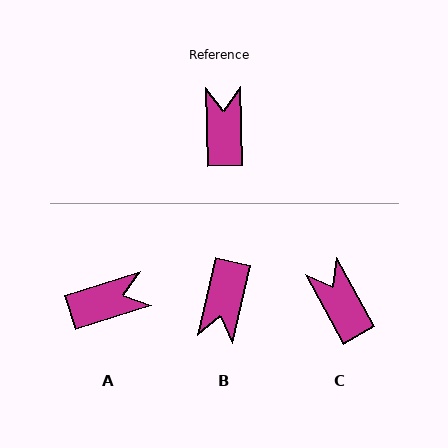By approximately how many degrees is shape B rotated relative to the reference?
Approximately 166 degrees counter-clockwise.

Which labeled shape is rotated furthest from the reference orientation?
B, about 166 degrees away.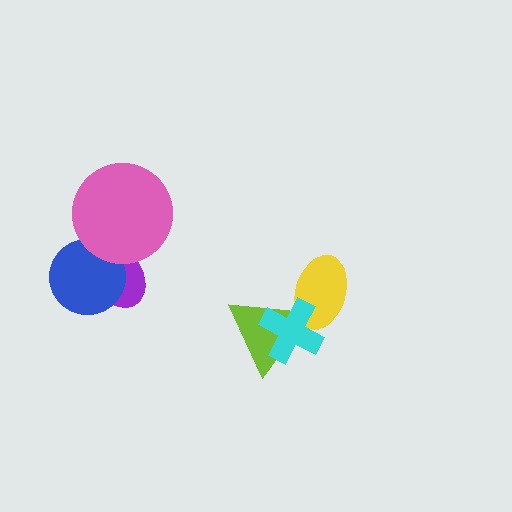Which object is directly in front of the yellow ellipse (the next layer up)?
The lime triangle is directly in front of the yellow ellipse.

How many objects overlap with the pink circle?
2 objects overlap with the pink circle.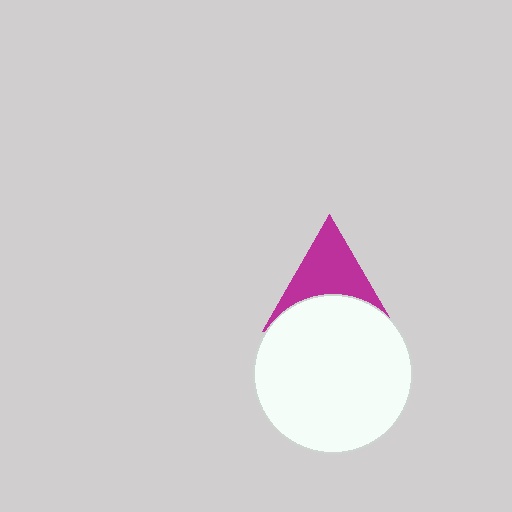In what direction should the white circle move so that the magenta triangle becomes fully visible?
The white circle should move down. That is the shortest direction to clear the overlap and leave the magenta triangle fully visible.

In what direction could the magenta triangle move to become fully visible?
The magenta triangle could move up. That would shift it out from behind the white circle entirely.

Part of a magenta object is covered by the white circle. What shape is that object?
It is a triangle.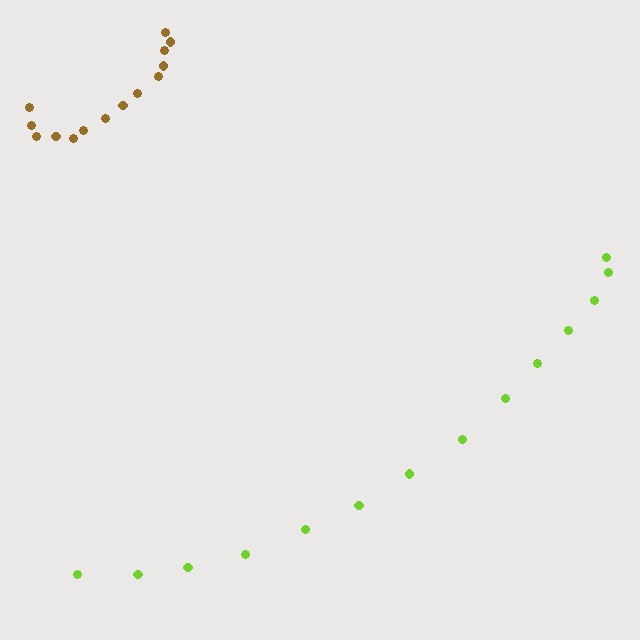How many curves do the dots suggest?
There are 2 distinct paths.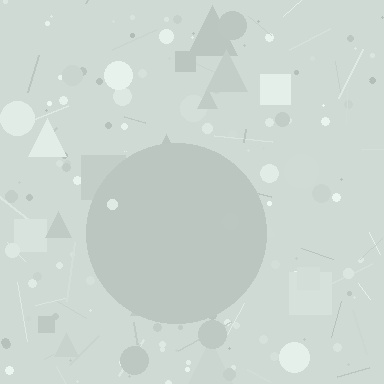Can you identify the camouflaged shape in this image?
The camouflaged shape is a circle.